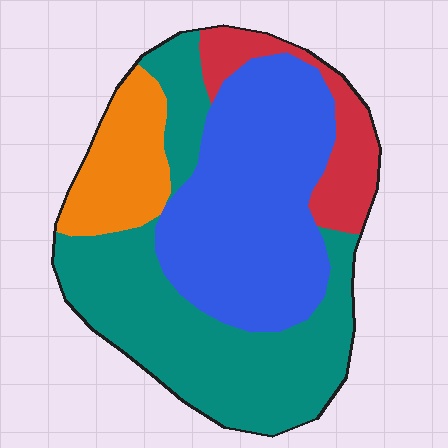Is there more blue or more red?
Blue.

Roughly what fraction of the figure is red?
Red covers around 10% of the figure.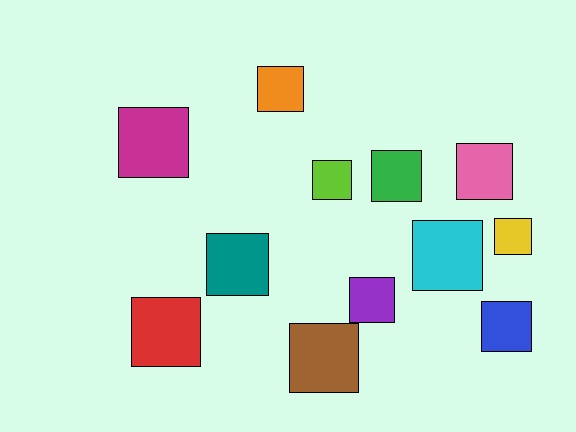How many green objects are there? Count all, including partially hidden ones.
There is 1 green object.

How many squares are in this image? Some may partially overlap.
There are 12 squares.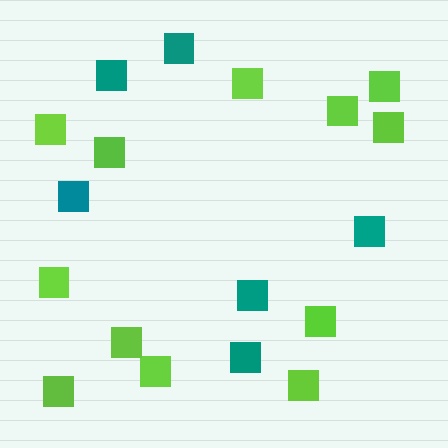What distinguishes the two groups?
There are 2 groups: one group of lime squares (12) and one group of teal squares (6).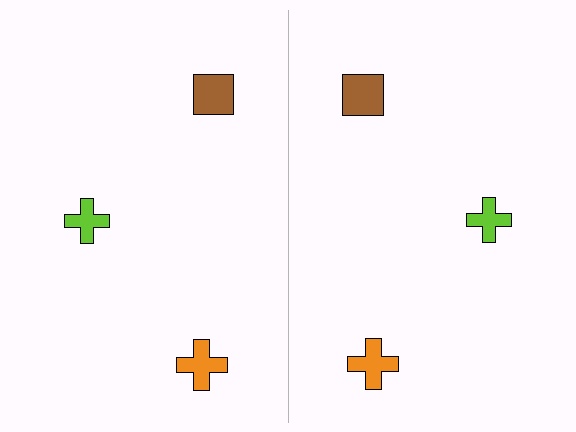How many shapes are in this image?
There are 6 shapes in this image.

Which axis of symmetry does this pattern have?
The pattern has a vertical axis of symmetry running through the center of the image.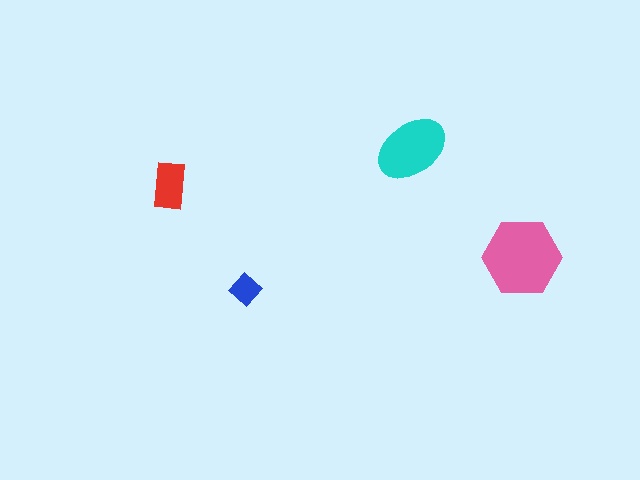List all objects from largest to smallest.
The pink hexagon, the cyan ellipse, the red rectangle, the blue diamond.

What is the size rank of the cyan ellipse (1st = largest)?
2nd.